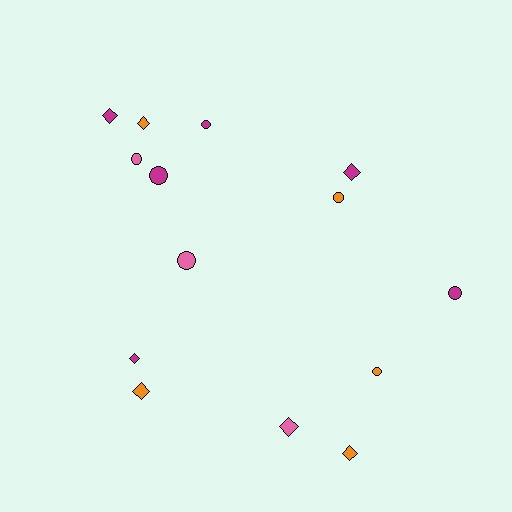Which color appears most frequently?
Magenta, with 6 objects.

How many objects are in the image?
There are 14 objects.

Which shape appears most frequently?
Diamond, with 7 objects.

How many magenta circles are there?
There are 3 magenta circles.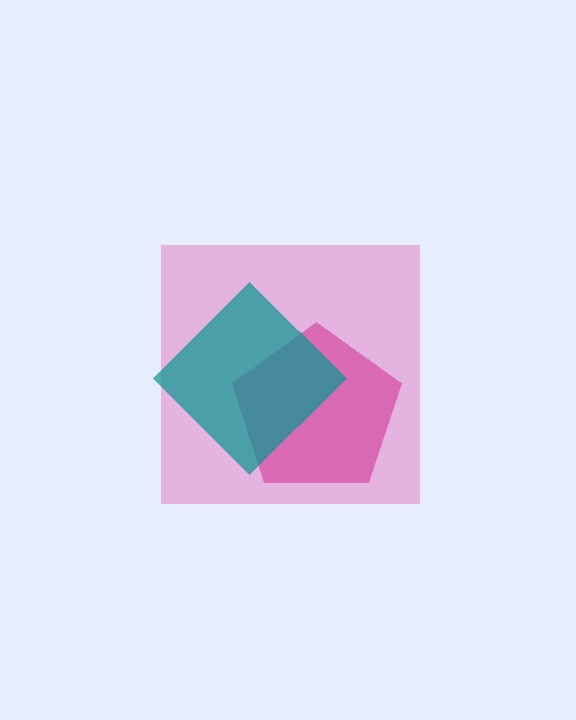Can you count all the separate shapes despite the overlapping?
Yes, there are 3 separate shapes.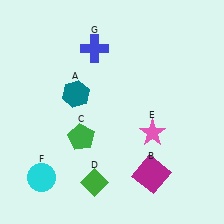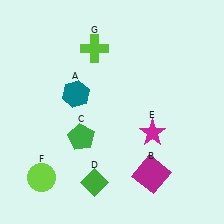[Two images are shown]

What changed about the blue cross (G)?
In Image 1, G is blue. In Image 2, it changed to lime.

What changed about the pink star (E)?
In Image 1, E is pink. In Image 2, it changed to magenta.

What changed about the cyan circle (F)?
In Image 1, F is cyan. In Image 2, it changed to lime.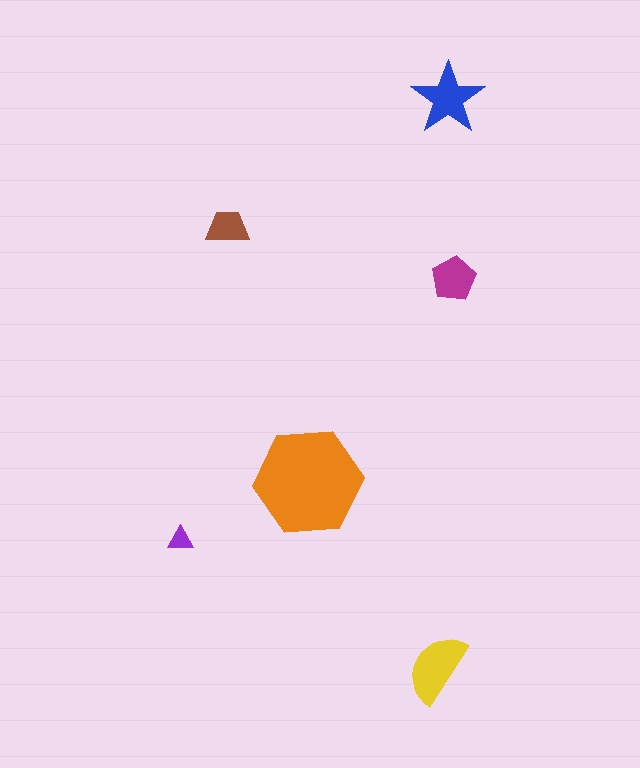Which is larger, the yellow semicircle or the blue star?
The yellow semicircle.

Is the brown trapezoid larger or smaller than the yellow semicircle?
Smaller.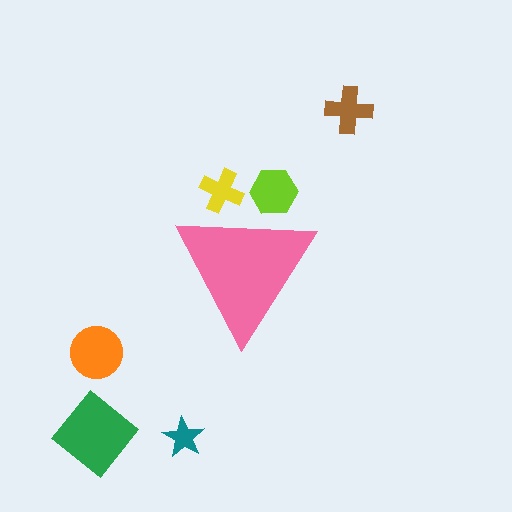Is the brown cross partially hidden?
No, the brown cross is fully visible.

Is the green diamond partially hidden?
No, the green diamond is fully visible.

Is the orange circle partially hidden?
No, the orange circle is fully visible.